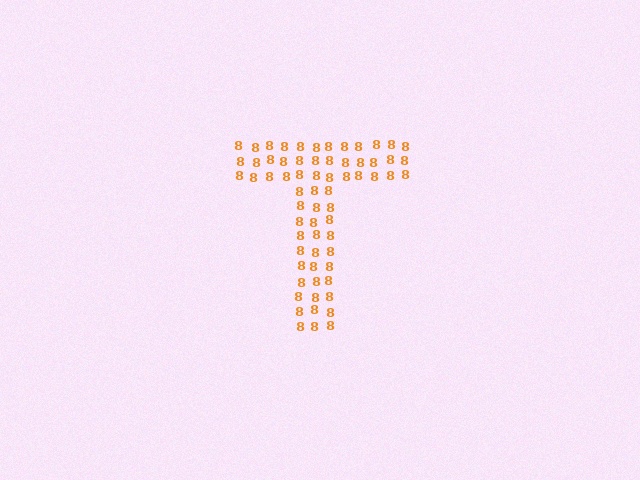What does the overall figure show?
The overall figure shows the letter T.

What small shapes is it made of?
It is made of small digit 8's.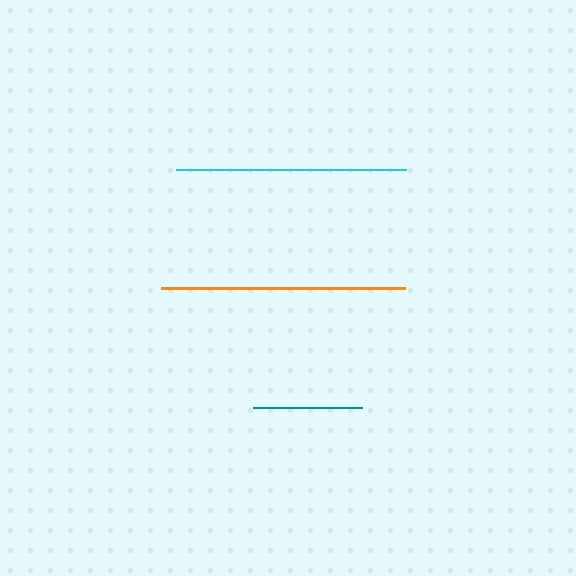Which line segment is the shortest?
The teal line is the shortest at approximately 109 pixels.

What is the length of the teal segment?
The teal segment is approximately 109 pixels long.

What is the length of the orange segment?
The orange segment is approximately 245 pixels long.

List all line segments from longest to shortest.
From longest to shortest: orange, cyan, teal.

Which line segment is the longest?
The orange line is the longest at approximately 245 pixels.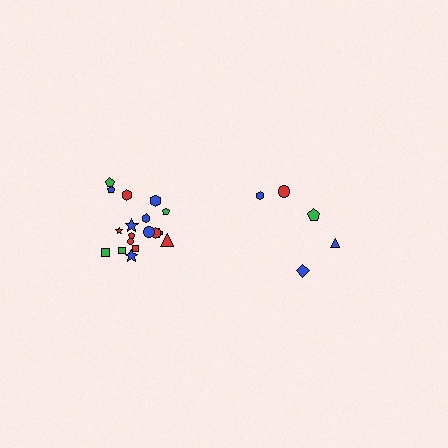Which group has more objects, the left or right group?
The left group.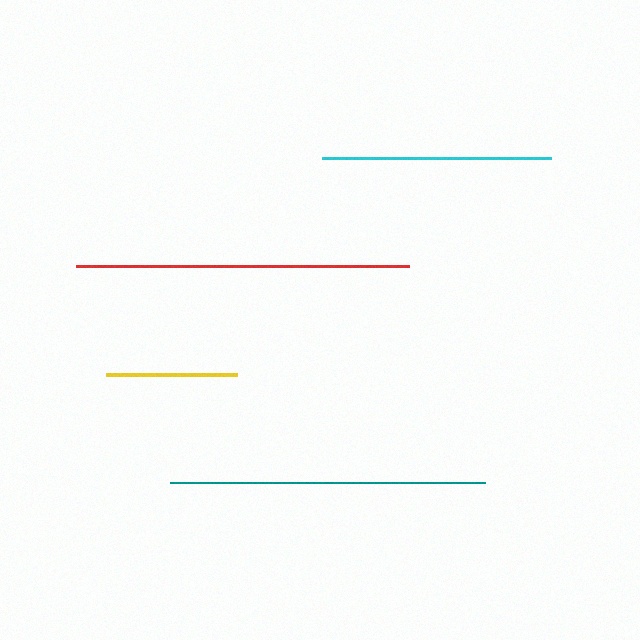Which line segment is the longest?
The red line is the longest at approximately 333 pixels.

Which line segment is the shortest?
The yellow line is the shortest at approximately 131 pixels.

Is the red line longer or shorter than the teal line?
The red line is longer than the teal line.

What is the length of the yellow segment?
The yellow segment is approximately 131 pixels long.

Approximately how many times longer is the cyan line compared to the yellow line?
The cyan line is approximately 1.8 times the length of the yellow line.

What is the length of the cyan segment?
The cyan segment is approximately 229 pixels long.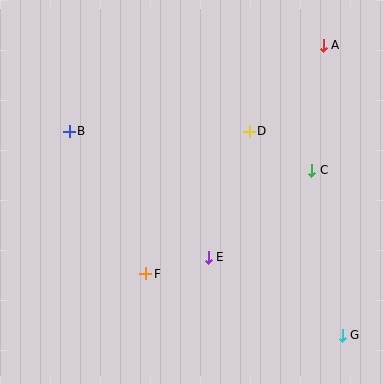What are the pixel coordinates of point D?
Point D is at (249, 131).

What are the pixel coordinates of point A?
Point A is at (323, 45).